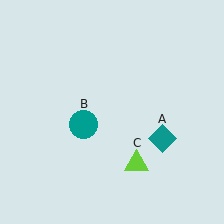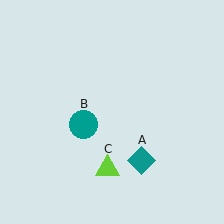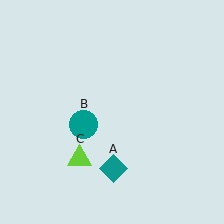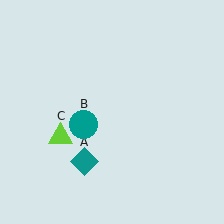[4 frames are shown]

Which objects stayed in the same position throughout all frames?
Teal circle (object B) remained stationary.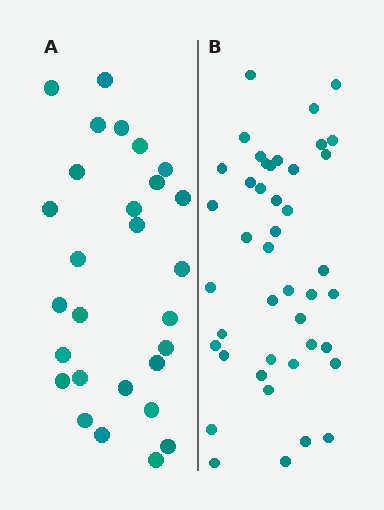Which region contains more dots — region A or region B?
Region B (the right region) has more dots.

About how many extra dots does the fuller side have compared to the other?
Region B has approximately 15 more dots than region A.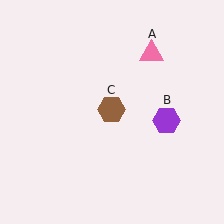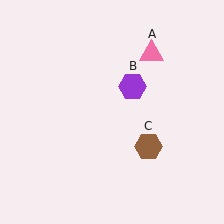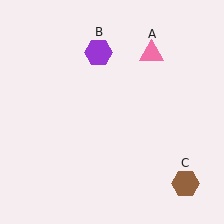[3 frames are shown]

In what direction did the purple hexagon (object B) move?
The purple hexagon (object B) moved up and to the left.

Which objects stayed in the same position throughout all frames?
Pink triangle (object A) remained stationary.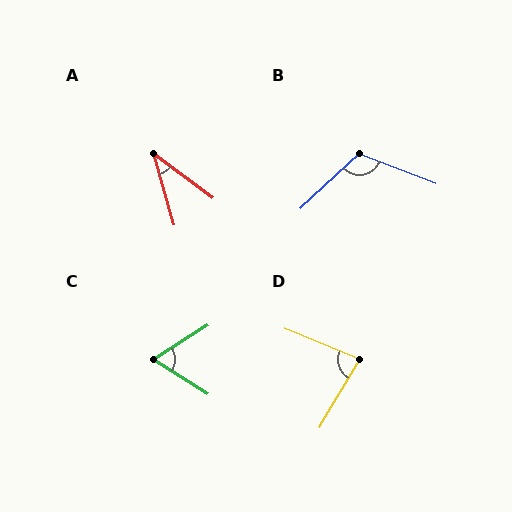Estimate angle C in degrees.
Approximately 65 degrees.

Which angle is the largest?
B, at approximately 116 degrees.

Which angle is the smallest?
A, at approximately 37 degrees.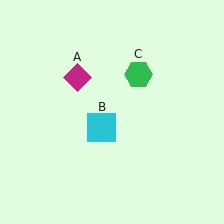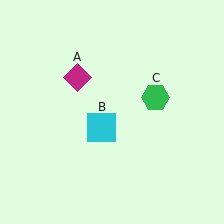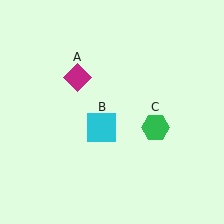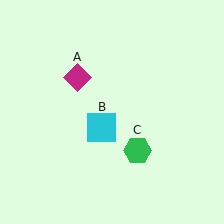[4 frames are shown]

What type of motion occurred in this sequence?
The green hexagon (object C) rotated clockwise around the center of the scene.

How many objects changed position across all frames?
1 object changed position: green hexagon (object C).